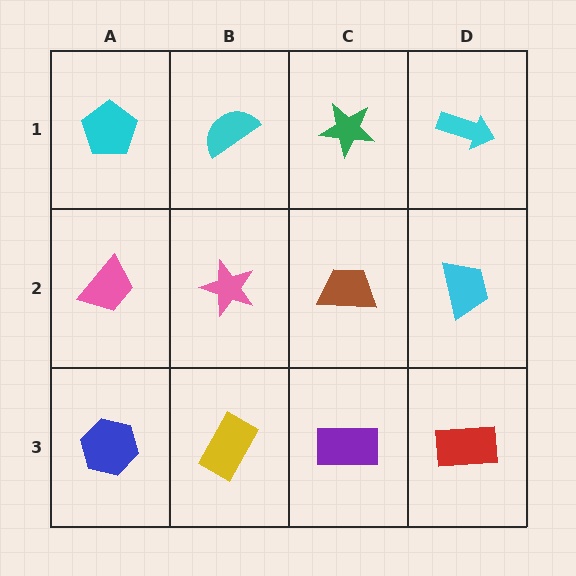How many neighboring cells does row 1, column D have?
2.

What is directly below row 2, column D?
A red rectangle.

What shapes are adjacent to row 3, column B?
A pink star (row 2, column B), a blue hexagon (row 3, column A), a purple rectangle (row 3, column C).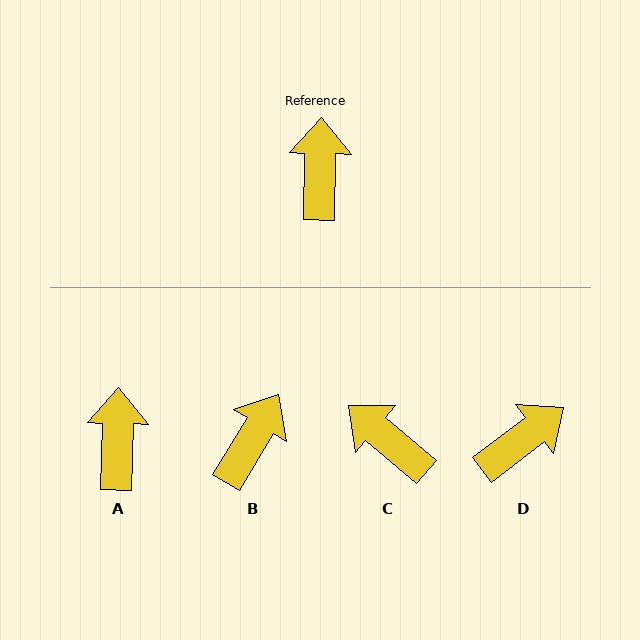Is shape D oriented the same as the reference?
No, it is off by about 51 degrees.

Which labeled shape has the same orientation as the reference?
A.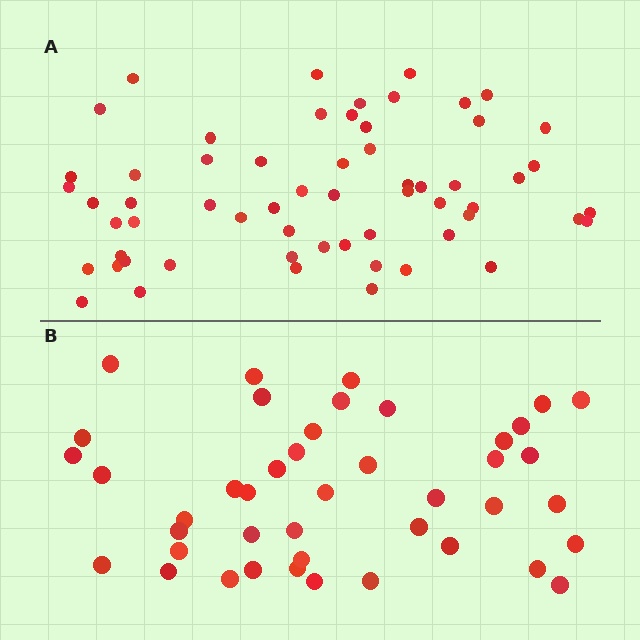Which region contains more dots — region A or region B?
Region A (the top region) has more dots.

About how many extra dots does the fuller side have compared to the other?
Region A has approximately 15 more dots than region B.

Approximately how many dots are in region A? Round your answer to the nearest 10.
About 60 dots.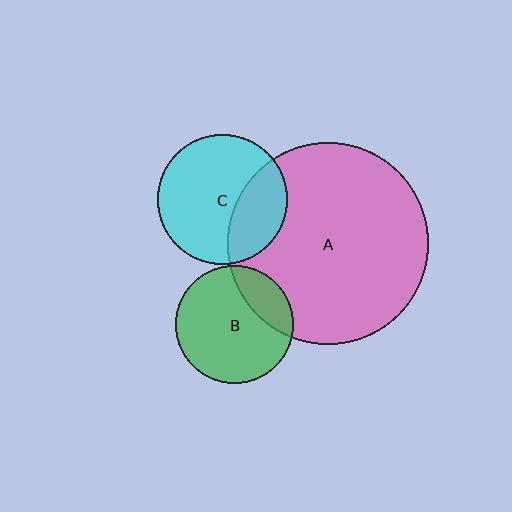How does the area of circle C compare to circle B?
Approximately 1.2 times.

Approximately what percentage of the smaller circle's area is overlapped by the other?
Approximately 30%.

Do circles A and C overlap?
Yes.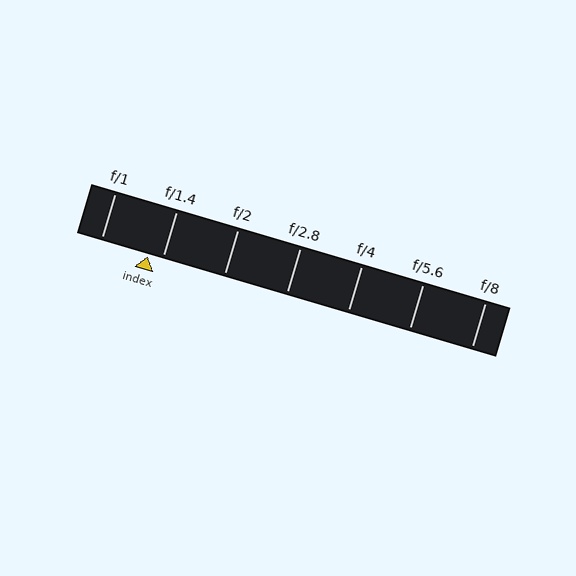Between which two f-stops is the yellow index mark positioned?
The index mark is between f/1 and f/1.4.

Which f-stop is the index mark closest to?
The index mark is closest to f/1.4.